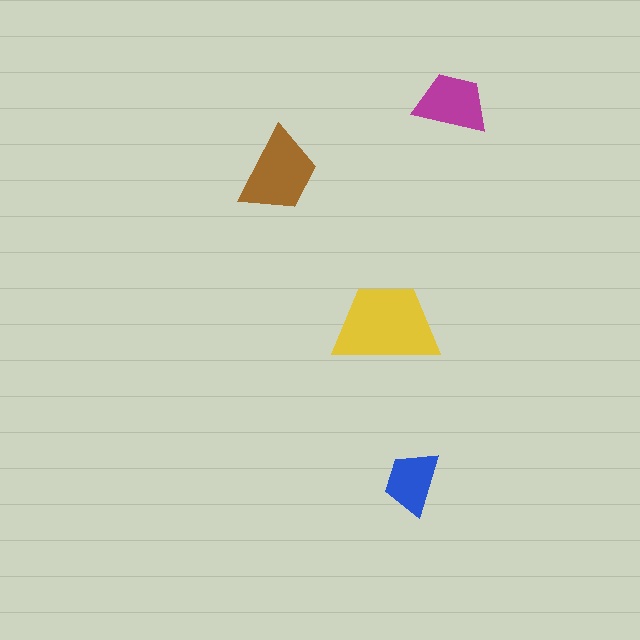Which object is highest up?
The magenta trapezoid is topmost.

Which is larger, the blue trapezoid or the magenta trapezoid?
The magenta one.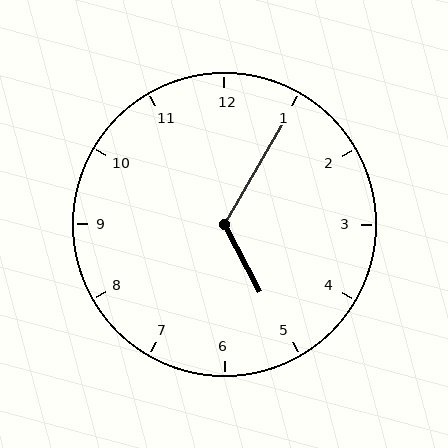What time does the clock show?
5:05.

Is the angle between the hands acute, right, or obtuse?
It is obtuse.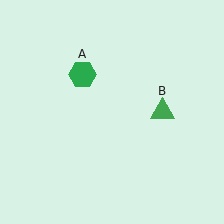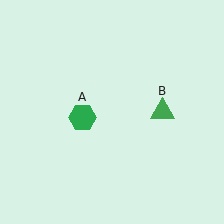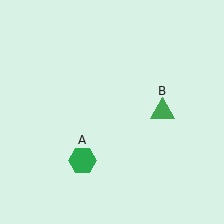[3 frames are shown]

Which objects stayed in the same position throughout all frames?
Green triangle (object B) remained stationary.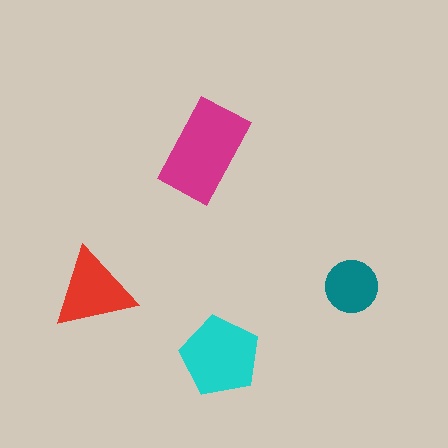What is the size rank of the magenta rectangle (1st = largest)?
1st.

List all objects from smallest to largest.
The teal circle, the red triangle, the cyan pentagon, the magenta rectangle.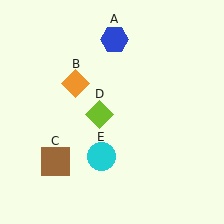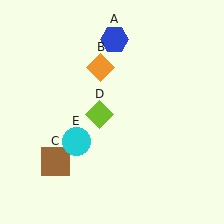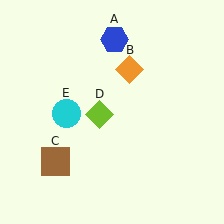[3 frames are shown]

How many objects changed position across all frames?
2 objects changed position: orange diamond (object B), cyan circle (object E).